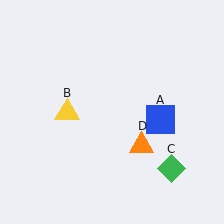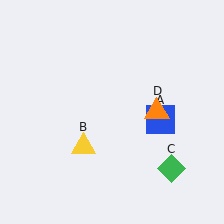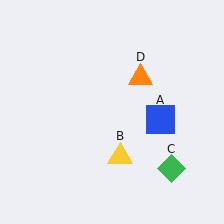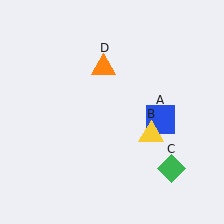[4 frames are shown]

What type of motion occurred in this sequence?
The yellow triangle (object B), orange triangle (object D) rotated counterclockwise around the center of the scene.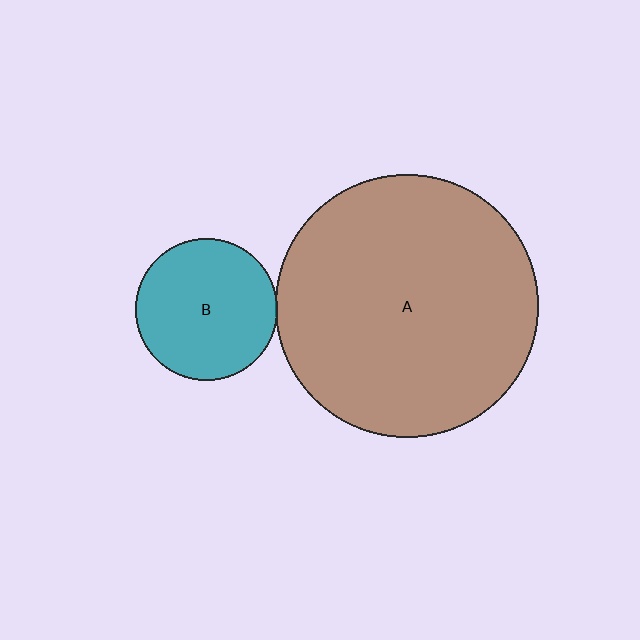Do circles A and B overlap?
Yes.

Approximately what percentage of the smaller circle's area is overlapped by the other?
Approximately 5%.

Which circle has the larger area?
Circle A (brown).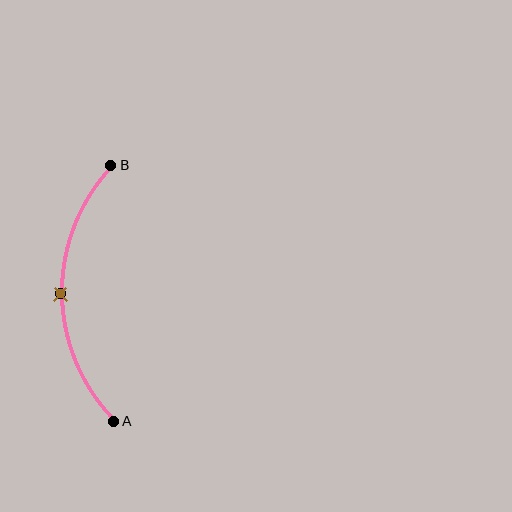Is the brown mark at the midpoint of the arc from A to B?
Yes. The brown mark lies on the arc at equal arc-length from both A and B — it is the arc midpoint.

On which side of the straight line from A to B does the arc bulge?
The arc bulges to the left of the straight line connecting A and B.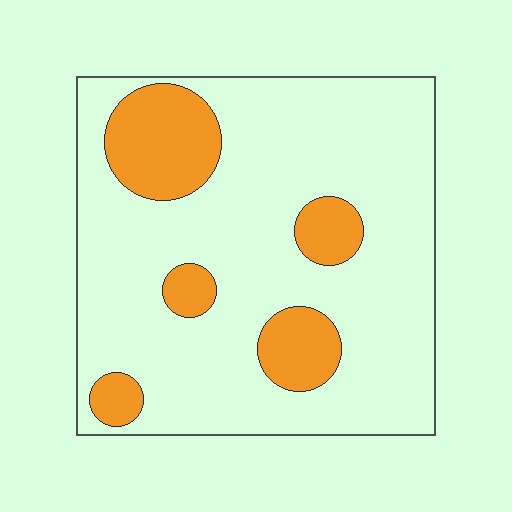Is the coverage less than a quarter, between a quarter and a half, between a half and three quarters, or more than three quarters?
Less than a quarter.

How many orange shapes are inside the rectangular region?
5.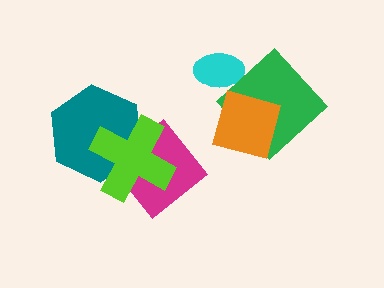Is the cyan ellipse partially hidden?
No, no other shape covers it.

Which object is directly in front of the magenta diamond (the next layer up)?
The teal hexagon is directly in front of the magenta diamond.